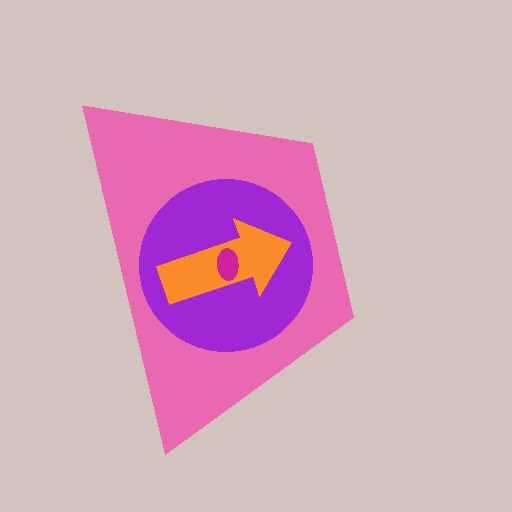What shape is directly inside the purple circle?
The orange arrow.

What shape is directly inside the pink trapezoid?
The purple circle.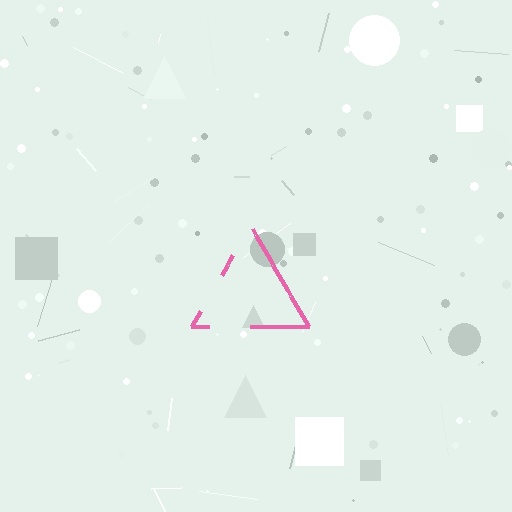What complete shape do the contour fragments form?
The contour fragments form a triangle.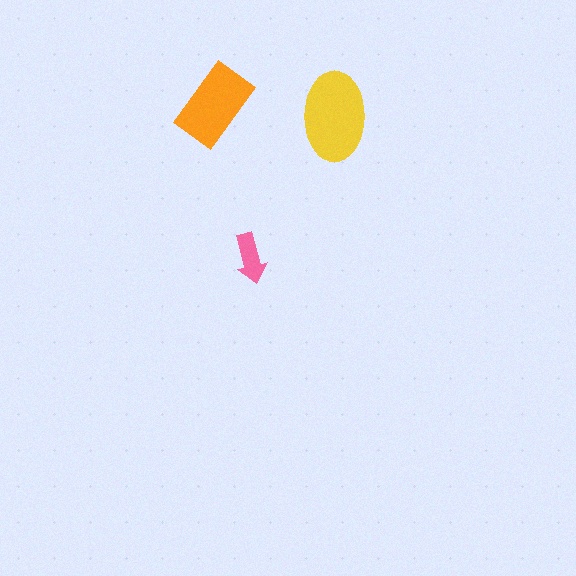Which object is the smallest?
The pink arrow.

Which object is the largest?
The yellow ellipse.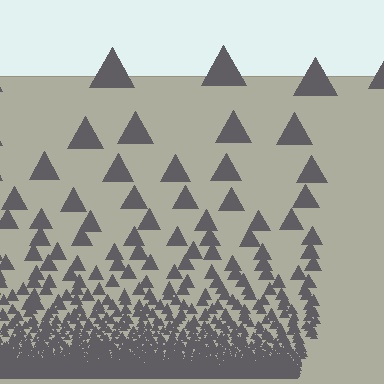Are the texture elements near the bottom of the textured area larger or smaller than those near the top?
Smaller. The gradient is inverted — elements near the bottom are smaller and denser.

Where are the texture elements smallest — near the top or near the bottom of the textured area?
Near the bottom.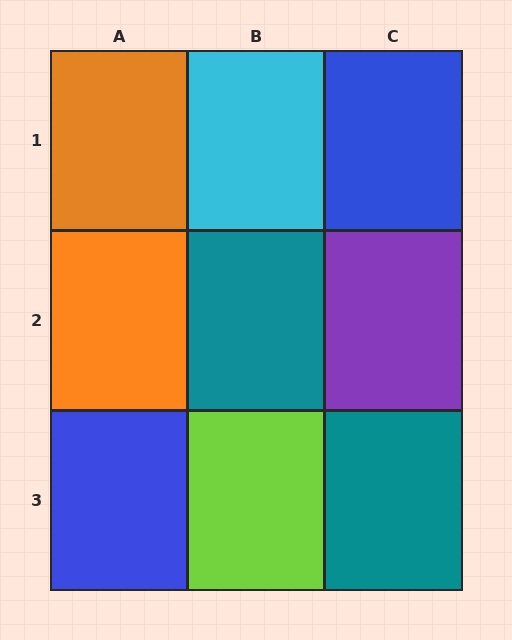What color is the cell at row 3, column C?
Teal.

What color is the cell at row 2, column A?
Orange.